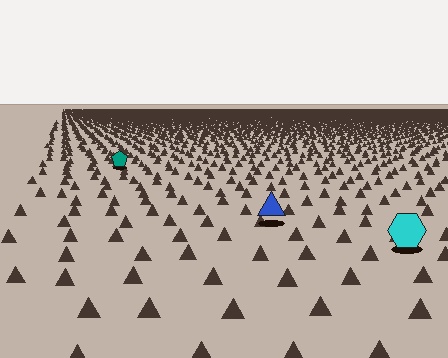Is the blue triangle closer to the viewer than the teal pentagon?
Yes. The blue triangle is closer — you can tell from the texture gradient: the ground texture is coarser near it.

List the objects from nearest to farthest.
From nearest to farthest: the cyan hexagon, the blue triangle, the teal pentagon.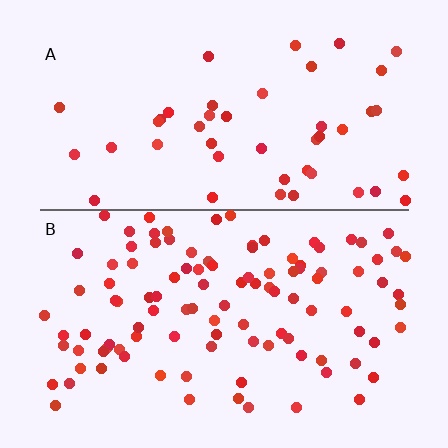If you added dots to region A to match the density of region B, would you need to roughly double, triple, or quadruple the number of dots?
Approximately double.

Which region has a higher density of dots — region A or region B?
B (the bottom).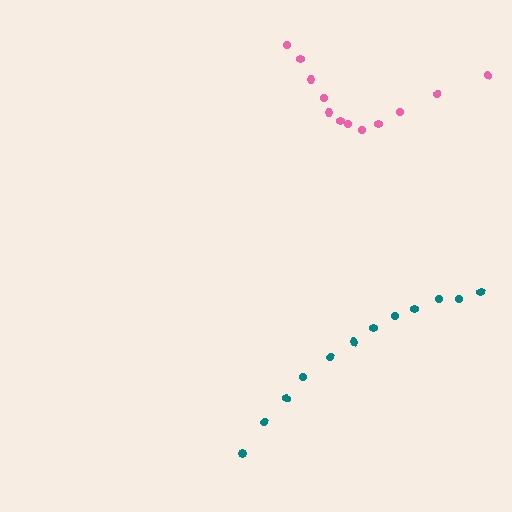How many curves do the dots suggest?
There are 2 distinct paths.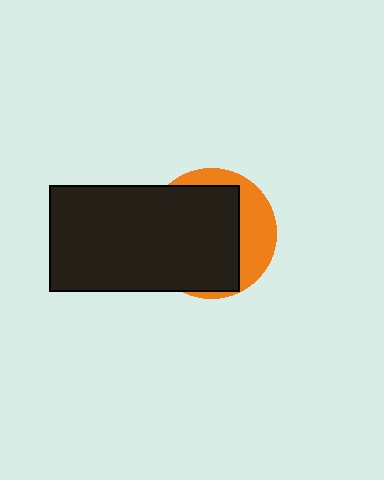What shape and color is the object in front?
The object in front is a black rectangle.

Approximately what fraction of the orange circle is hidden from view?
Roughly 67% of the orange circle is hidden behind the black rectangle.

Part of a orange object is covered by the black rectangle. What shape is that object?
It is a circle.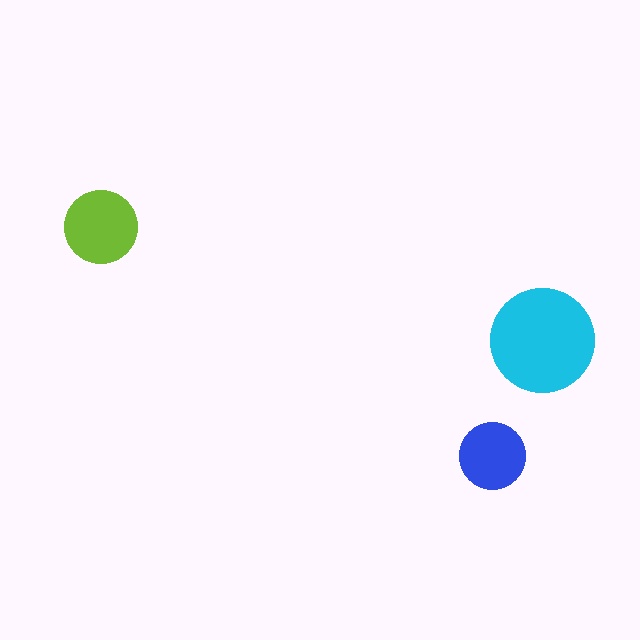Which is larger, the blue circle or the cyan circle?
The cyan one.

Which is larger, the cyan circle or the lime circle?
The cyan one.